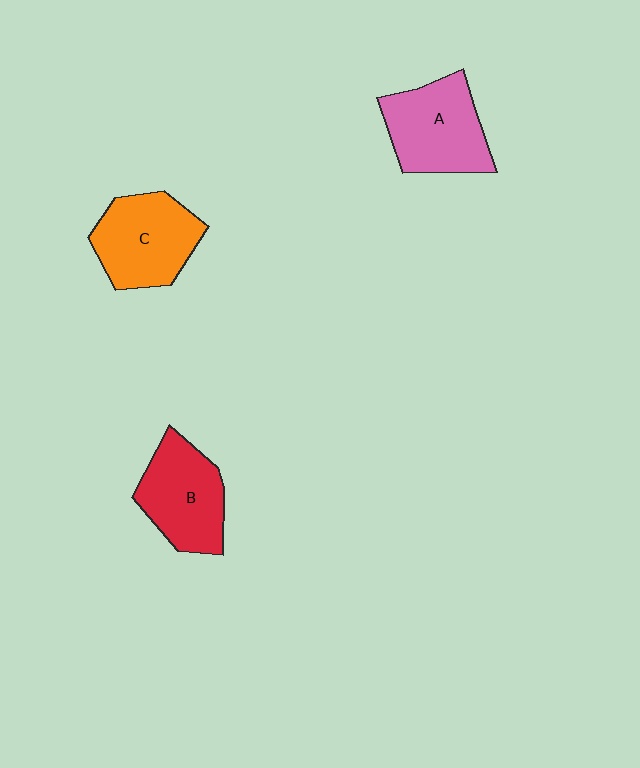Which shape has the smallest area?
Shape B (red).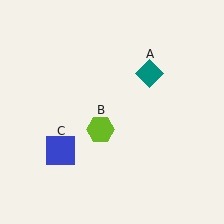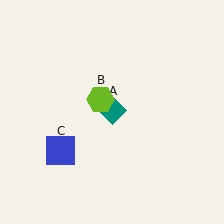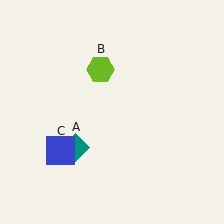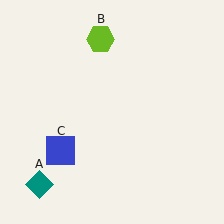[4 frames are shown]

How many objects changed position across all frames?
2 objects changed position: teal diamond (object A), lime hexagon (object B).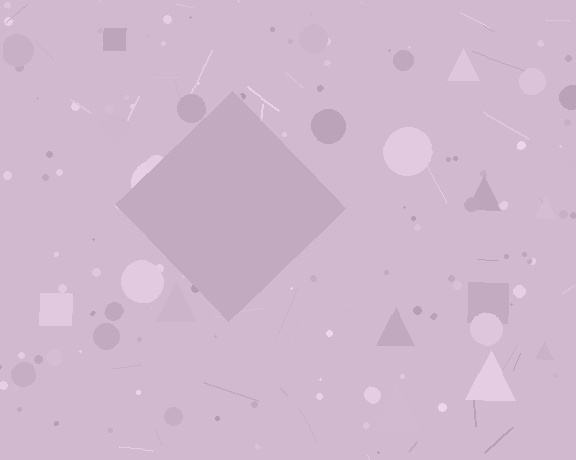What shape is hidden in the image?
A diamond is hidden in the image.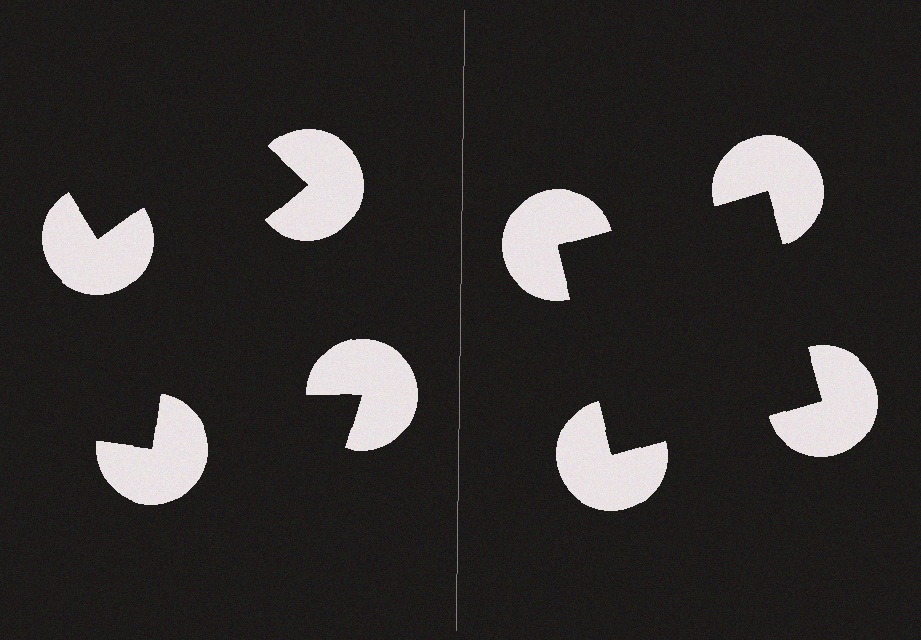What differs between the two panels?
The pac-man discs are positioned identically on both sides; only the wedge orientations differ. On the right they align to a square; on the left they are misaligned.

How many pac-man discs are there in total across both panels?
8 — 4 on each side.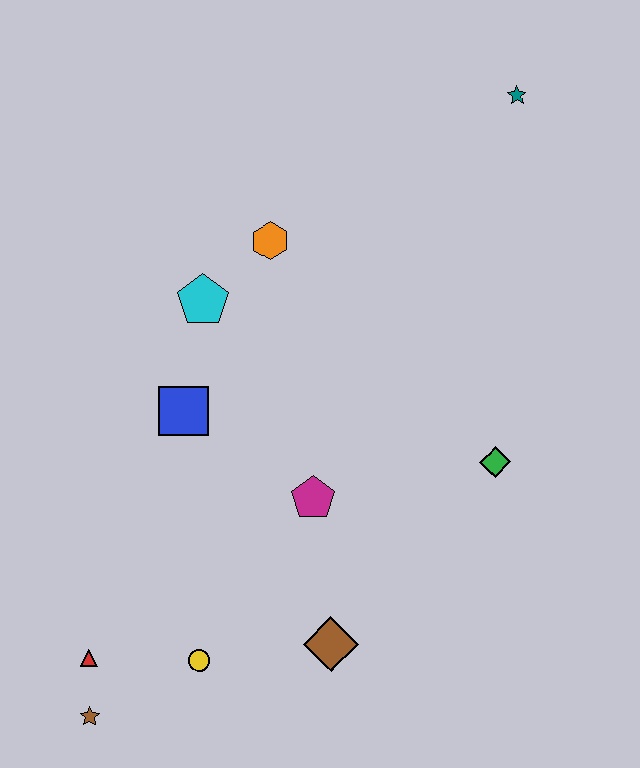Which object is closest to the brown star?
The red triangle is closest to the brown star.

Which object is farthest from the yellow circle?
The teal star is farthest from the yellow circle.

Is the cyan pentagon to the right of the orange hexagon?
No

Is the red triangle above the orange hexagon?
No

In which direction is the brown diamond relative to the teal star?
The brown diamond is below the teal star.